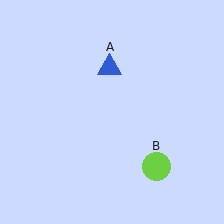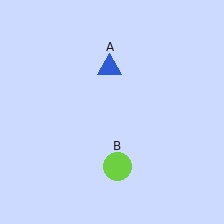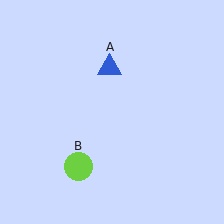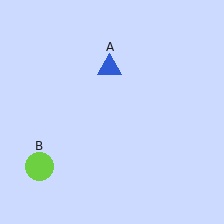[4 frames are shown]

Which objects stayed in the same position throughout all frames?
Blue triangle (object A) remained stationary.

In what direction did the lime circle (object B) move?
The lime circle (object B) moved left.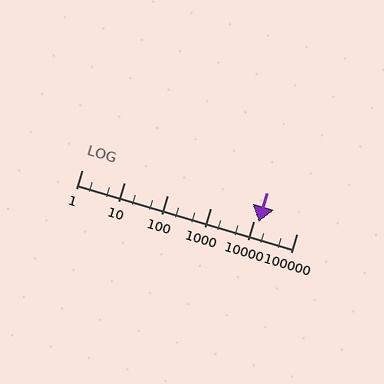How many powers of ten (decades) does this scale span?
The scale spans 5 decades, from 1 to 100000.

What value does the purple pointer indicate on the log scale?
The pointer indicates approximately 13000.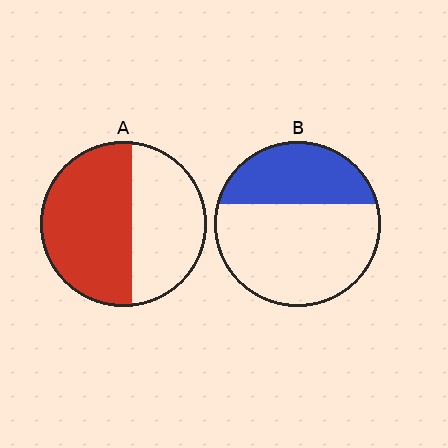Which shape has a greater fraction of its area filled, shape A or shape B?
Shape A.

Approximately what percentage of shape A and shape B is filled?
A is approximately 55% and B is approximately 35%.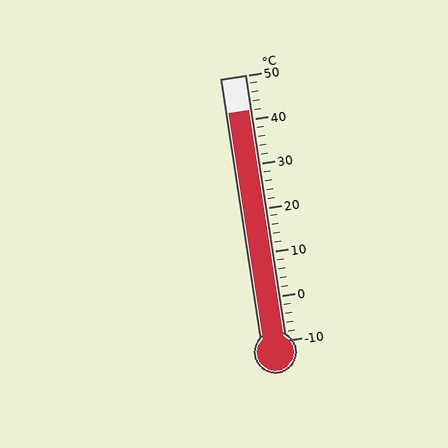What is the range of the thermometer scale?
The thermometer scale ranges from -10°C to 50°C.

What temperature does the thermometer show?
The thermometer shows approximately 42°C.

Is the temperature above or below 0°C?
The temperature is above 0°C.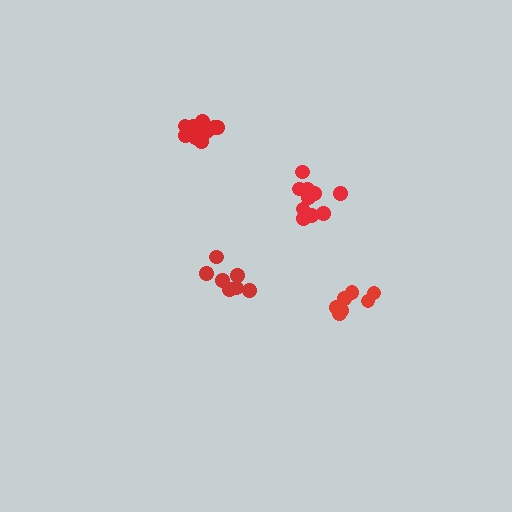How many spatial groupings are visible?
There are 4 spatial groupings.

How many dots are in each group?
Group 1: 7 dots, Group 2: 10 dots, Group 3: 7 dots, Group 4: 13 dots (37 total).